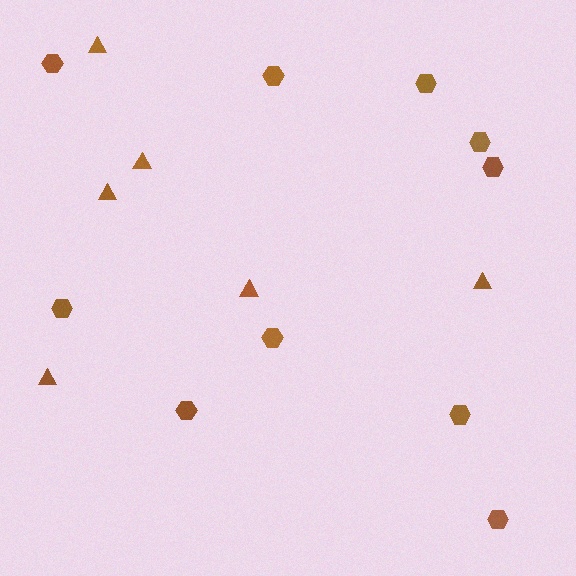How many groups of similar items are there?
There are 2 groups: one group of triangles (6) and one group of hexagons (10).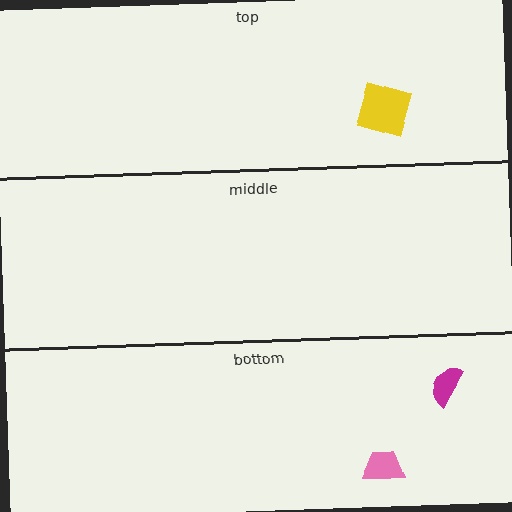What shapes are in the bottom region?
The magenta semicircle, the pink trapezoid.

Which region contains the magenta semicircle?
The bottom region.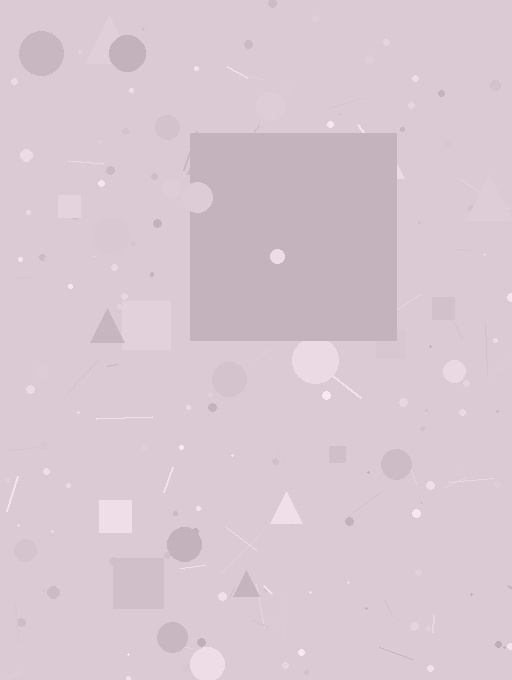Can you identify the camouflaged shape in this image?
The camouflaged shape is a square.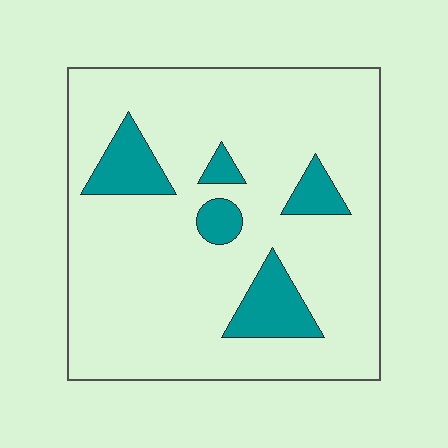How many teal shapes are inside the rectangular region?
5.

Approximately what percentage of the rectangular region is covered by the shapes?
Approximately 15%.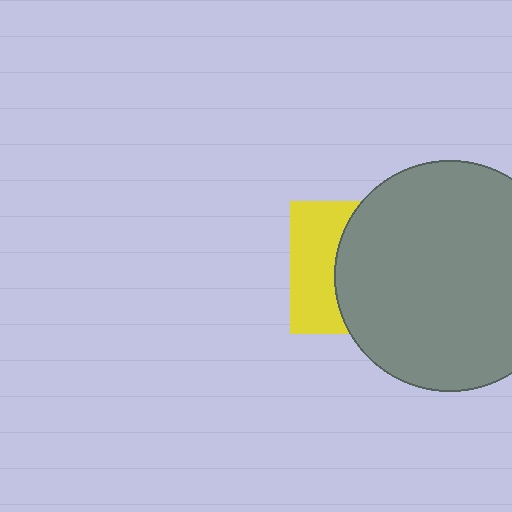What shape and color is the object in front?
The object in front is a gray circle.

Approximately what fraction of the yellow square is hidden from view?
Roughly 61% of the yellow square is hidden behind the gray circle.